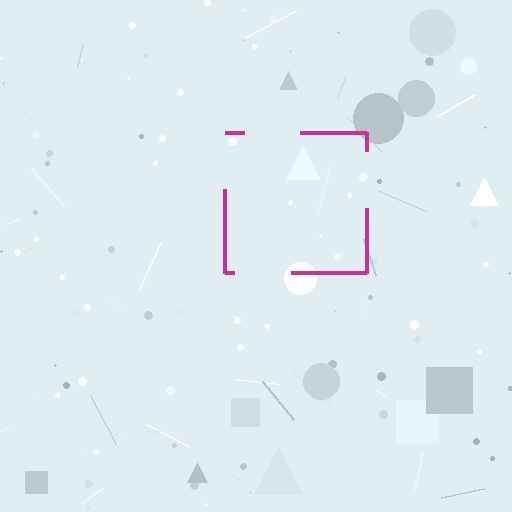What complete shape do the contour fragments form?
The contour fragments form a square.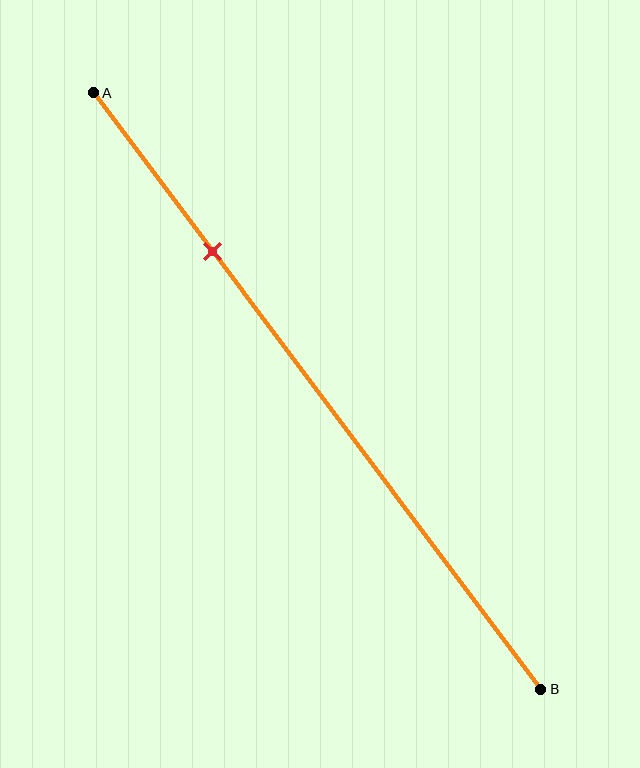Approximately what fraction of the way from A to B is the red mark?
The red mark is approximately 25% of the way from A to B.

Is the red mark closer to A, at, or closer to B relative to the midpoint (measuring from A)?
The red mark is closer to point A than the midpoint of segment AB.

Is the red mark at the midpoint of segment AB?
No, the mark is at about 25% from A, not at the 50% midpoint.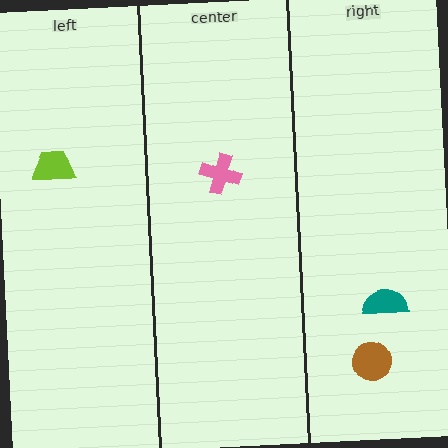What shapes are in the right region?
The brown circle, the teal semicircle.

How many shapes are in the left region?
1.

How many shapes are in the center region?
1.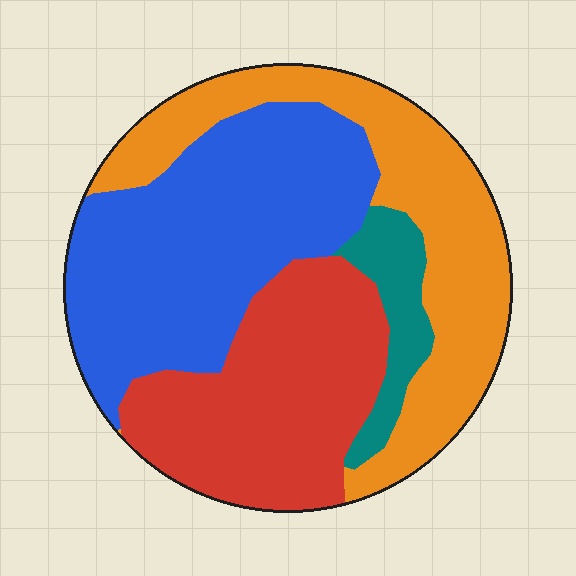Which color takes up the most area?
Blue, at roughly 35%.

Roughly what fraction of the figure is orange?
Orange covers 29% of the figure.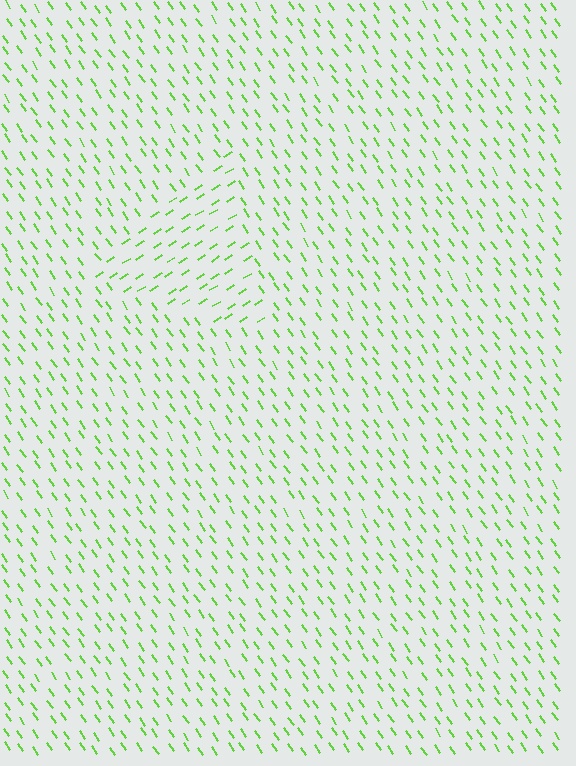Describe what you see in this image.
The image is filled with small lime line segments. A triangle region in the image has lines oriented differently from the surrounding lines, creating a visible texture boundary.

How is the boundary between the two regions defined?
The boundary is defined purely by a change in line orientation (approximately 88 degrees difference). All lines are the same color and thickness.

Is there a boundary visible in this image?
Yes, there is a texture boundary formed by a change in line orientation.